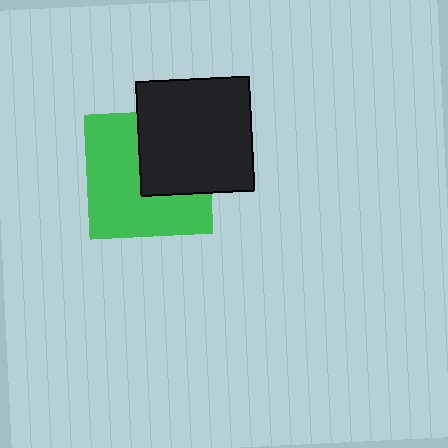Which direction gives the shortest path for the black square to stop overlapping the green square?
Moving toward the upper-right gives the shortest separation.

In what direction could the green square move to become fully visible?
The green square could move toward the lower-left. That would shift it out from behind the black square entirely.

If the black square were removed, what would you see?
You would see the complete green square.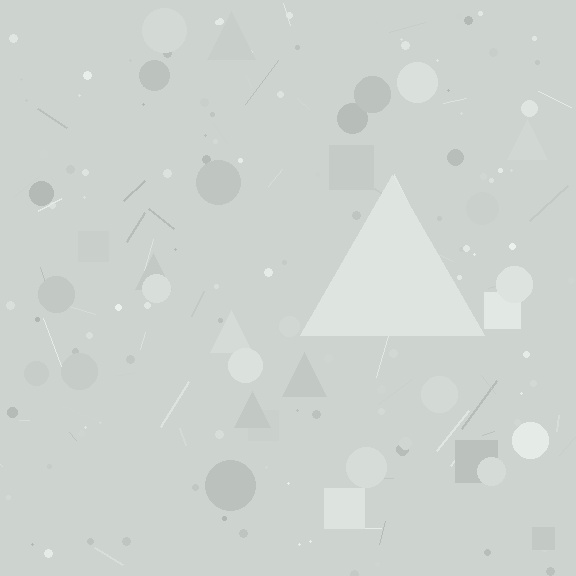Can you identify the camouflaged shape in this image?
The camouflaged shape is a triangle.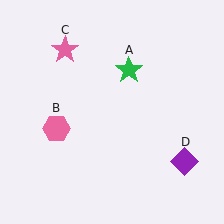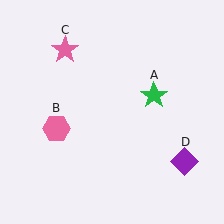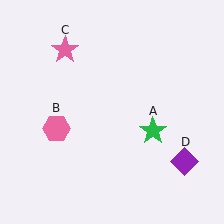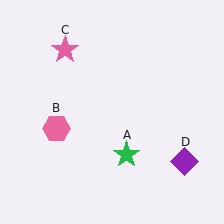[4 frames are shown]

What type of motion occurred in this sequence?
The green star (object A) rotated clockwise around the center of the scene.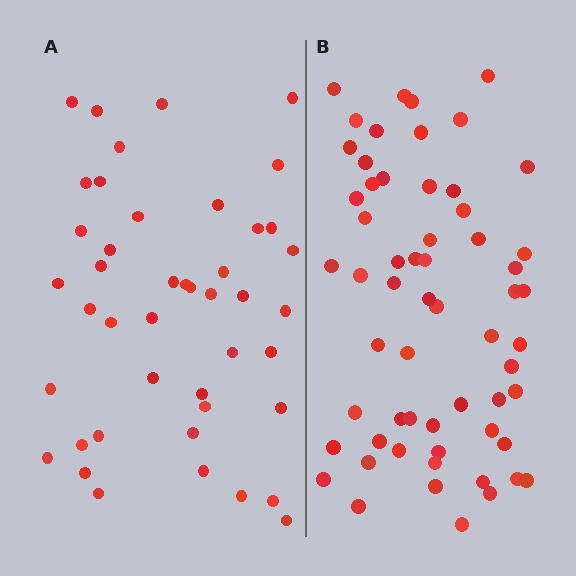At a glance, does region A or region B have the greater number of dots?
Region B (the right region) has more dots.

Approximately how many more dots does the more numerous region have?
Region B has approximately 15 more dots than region A.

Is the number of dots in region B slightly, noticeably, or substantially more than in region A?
Region B has noticeably more, but not dramatically so. The ratio is roughly 1.4 to 1.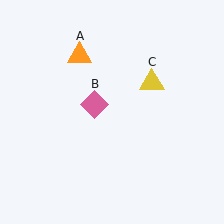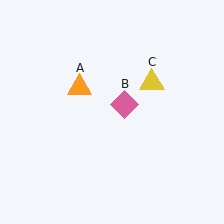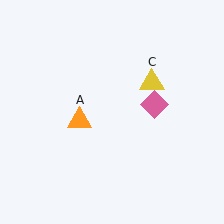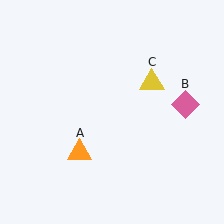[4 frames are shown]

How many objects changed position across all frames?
2 objects changed position: orange triangle (object A), pink diamond (object B).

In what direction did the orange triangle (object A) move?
The orange triangle (object A) moved down.